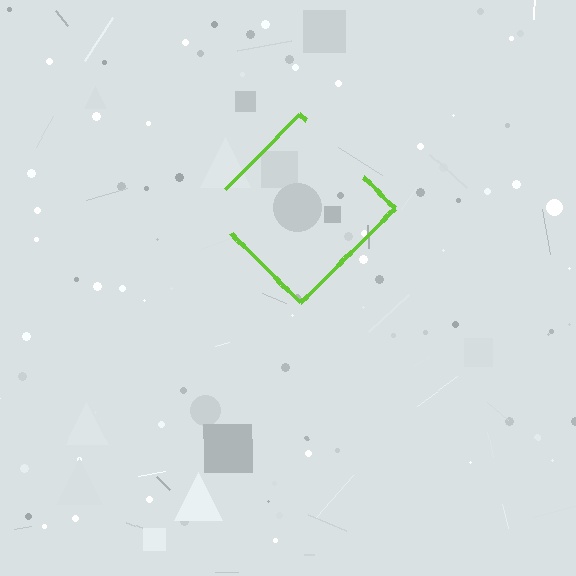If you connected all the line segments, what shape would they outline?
They would outline a diamond.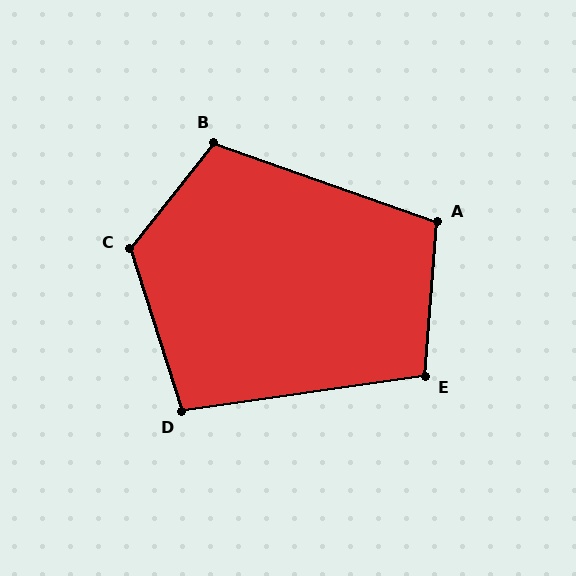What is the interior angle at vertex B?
Approximately 109 degrees (obtuse).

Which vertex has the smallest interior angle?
D, at approximately 99 degrees.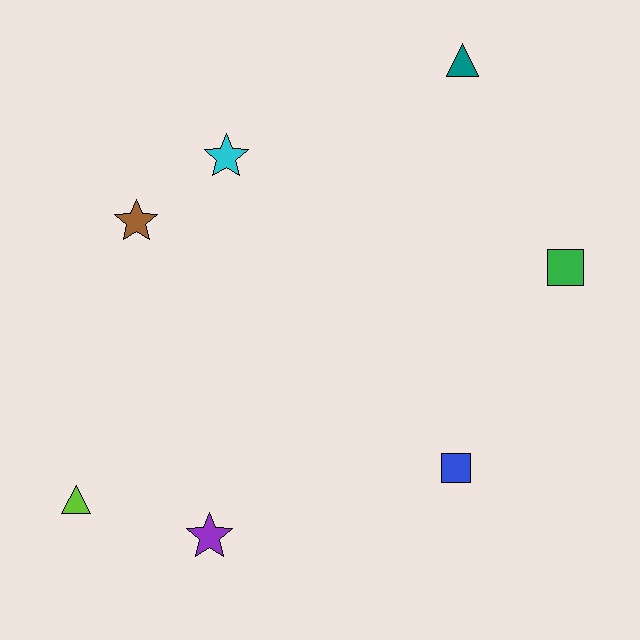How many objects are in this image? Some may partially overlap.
There are 7 objects.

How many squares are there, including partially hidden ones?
There are 2 squares.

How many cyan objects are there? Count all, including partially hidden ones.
There is 1 cyan object.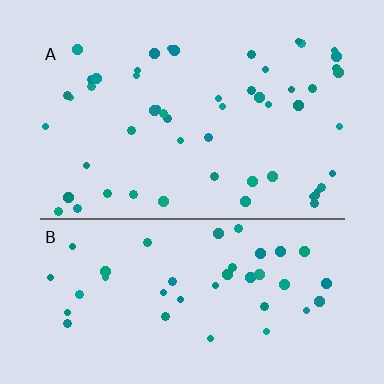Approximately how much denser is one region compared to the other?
Approximately 1.3× — region A over region B.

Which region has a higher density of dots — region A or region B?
A (the top).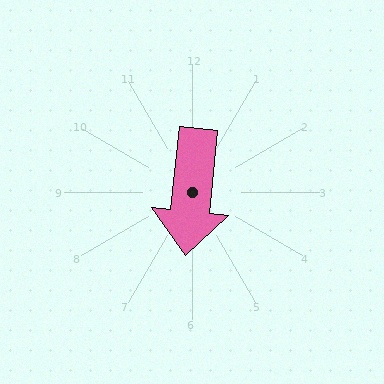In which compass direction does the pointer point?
South.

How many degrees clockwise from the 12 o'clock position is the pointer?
Approximately 186 degrees.